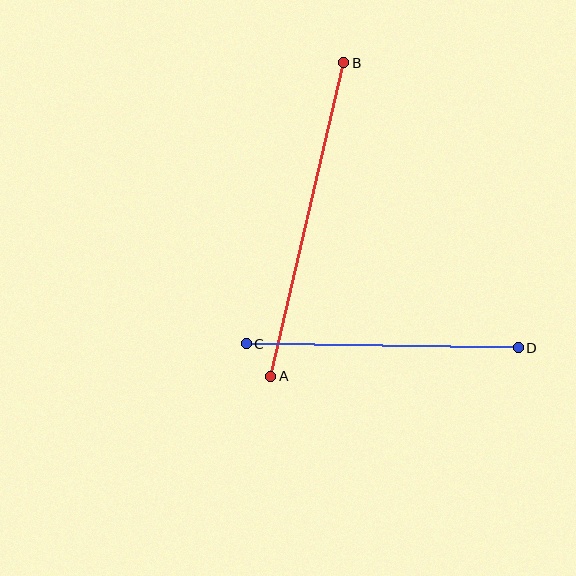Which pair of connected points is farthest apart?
Points A and B are farthest apart.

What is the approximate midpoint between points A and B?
The midpoint is at approximately (307, 219) pixels.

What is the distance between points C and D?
The distance is approximately 272 pixels.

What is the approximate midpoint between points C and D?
The midpoint is at approximately (382, 346) pixels.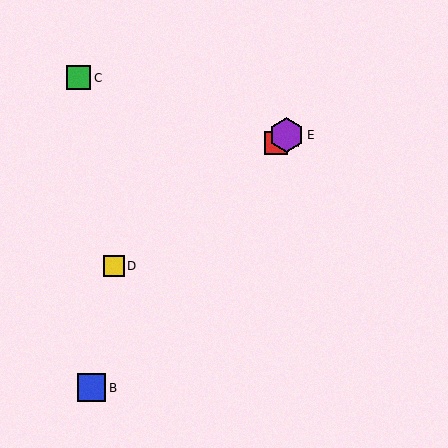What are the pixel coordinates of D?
Object D is at (114, 266).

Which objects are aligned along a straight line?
Objects A, D, E are aligned along a straight line.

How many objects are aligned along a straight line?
3 objects (A, D, E) are aligned along a straight line.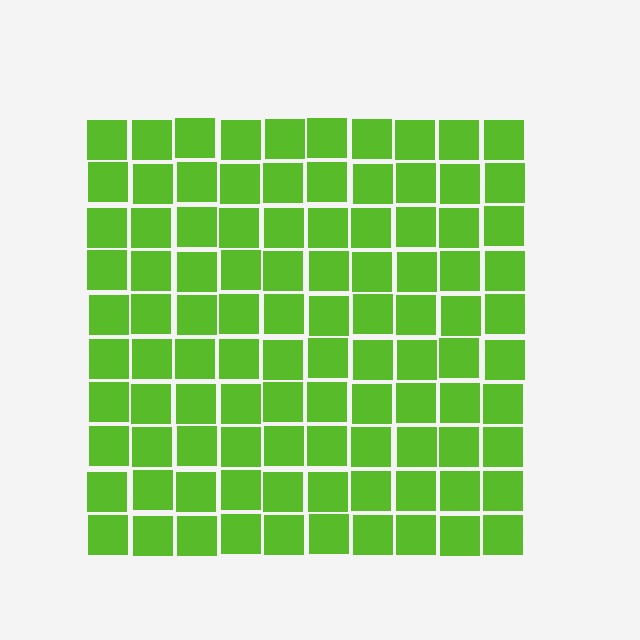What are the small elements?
The small elements are squares.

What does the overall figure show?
The overall figure shows a square.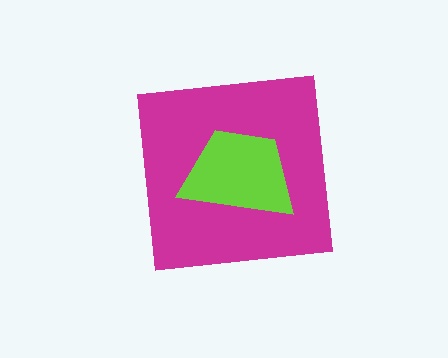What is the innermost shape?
The lime trapezoid.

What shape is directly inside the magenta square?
The lime trapezoid.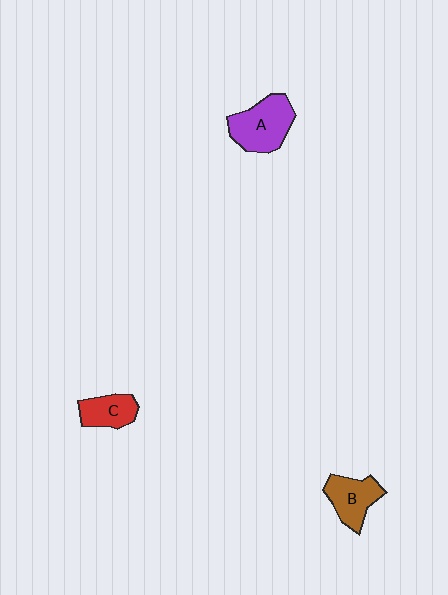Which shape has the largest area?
Shape A (purple).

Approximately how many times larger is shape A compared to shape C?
Approximately 1.6 times.